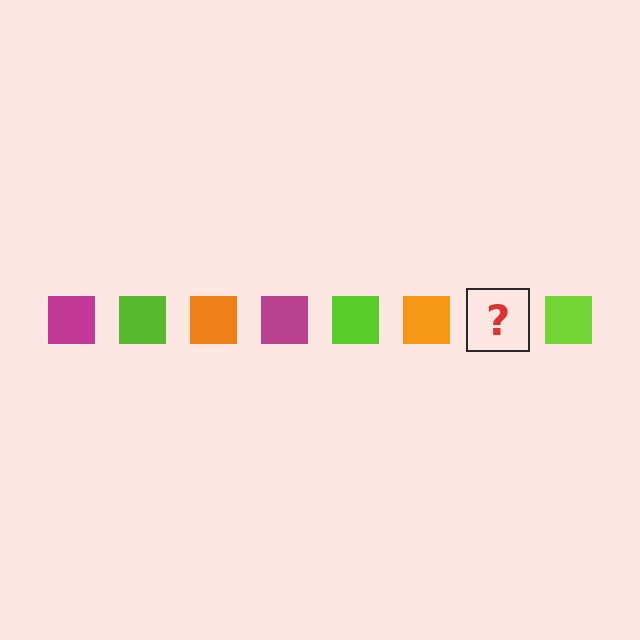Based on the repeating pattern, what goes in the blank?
The blank should be a magenta square.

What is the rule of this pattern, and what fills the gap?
The rule is that the pattern cycles through magenta, lime, orange squares. The gap should be filled with a magenta square.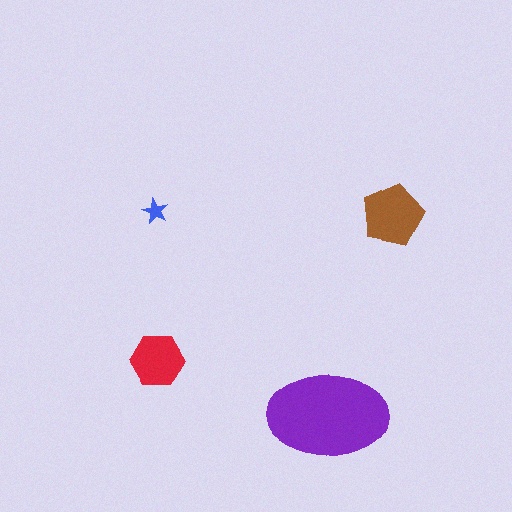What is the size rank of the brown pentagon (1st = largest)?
2nd.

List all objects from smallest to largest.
The blue star, the red hexagon, the brown pentagon, the purple ellipse.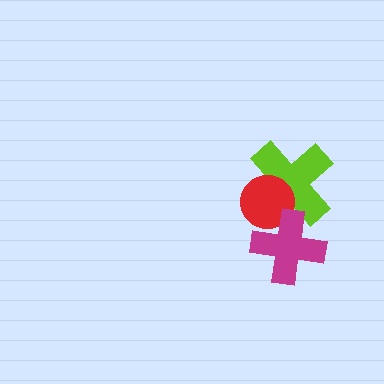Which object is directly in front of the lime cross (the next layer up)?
The red circle is directly in front of the lime cross.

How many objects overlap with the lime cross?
2 objects overlap with the lime cross.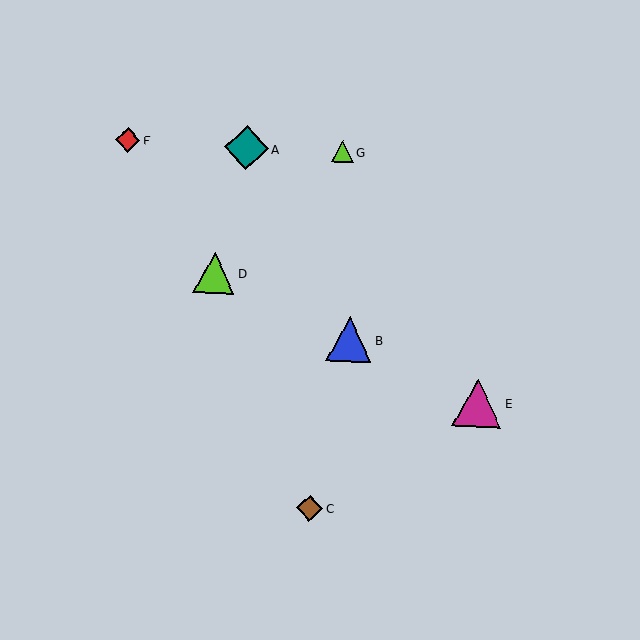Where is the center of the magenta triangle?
The center of the magenta triangle is at (478, 403).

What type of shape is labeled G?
Shape G is a lime triangle.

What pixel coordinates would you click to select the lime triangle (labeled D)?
Click at (214, 273) to select the lime triangle D.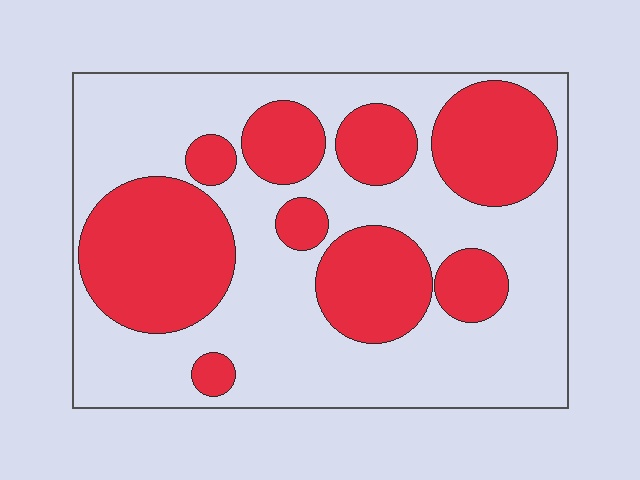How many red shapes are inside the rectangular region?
9.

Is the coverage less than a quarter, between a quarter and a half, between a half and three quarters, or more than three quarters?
Between a quarter and a half.